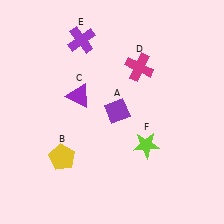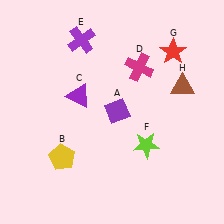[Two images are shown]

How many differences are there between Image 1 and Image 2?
There are 2 differences between the two images.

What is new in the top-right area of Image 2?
A brown triangle (H) was added in the top-right area of Image 2.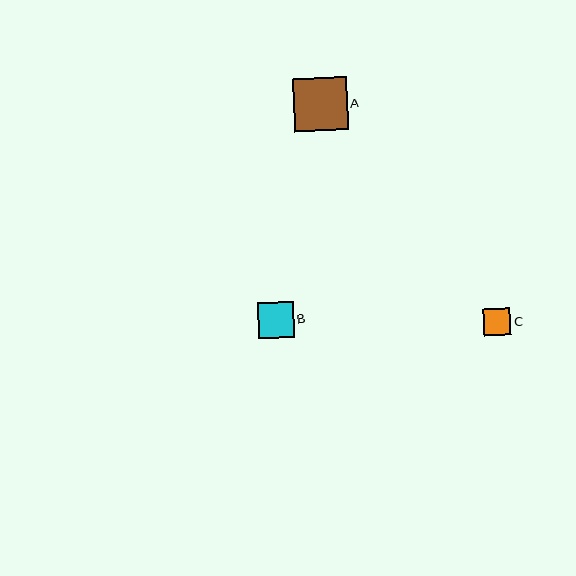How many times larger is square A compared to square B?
Square A is approximately 1.5 times the size of square B.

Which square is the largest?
Square A is the largest with a size of approximately 54 pixels.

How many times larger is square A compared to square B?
Square A is approximately 1.5 times the size of square B.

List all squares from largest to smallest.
From largest to smallest: A, B, C.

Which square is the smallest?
Square C is the smallest with a size of approximately 27 pixels.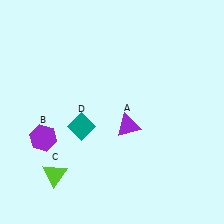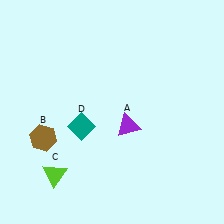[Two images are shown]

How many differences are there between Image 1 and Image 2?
There is 1 difference between the two images.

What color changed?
The hexagon (B) changed from purple in Image 1 to brown in Image 2.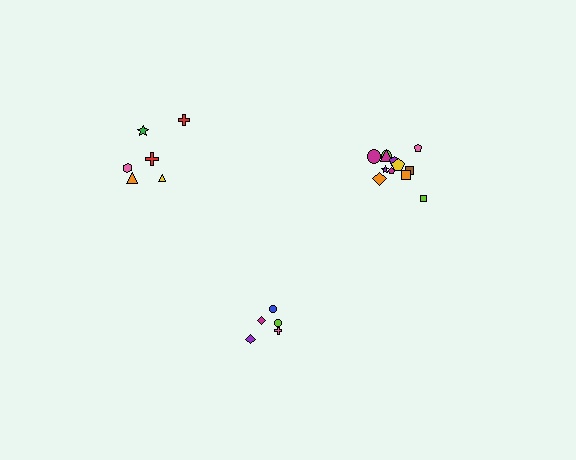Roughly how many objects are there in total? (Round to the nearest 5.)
Roughly 25 objects in total.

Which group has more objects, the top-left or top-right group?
The top-right group.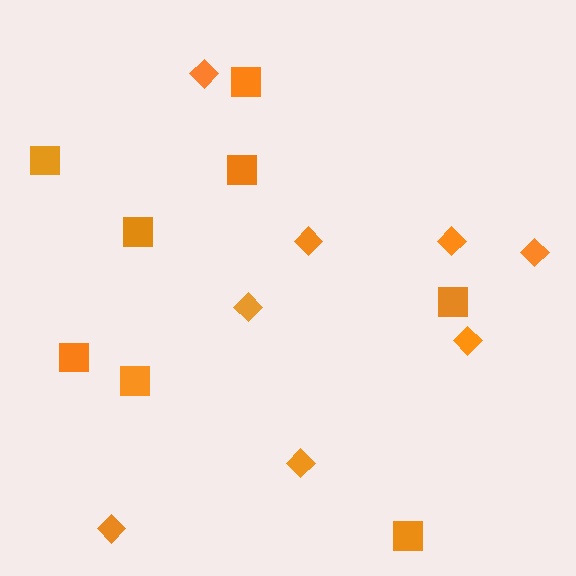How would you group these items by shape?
There are 2 groups: one group of squares (8) and one group of diamonds (8).